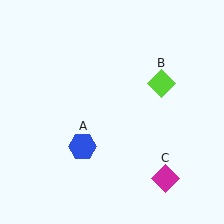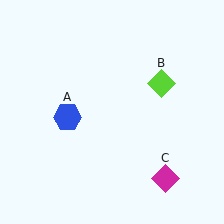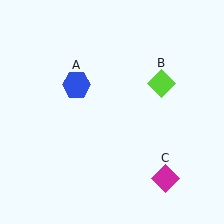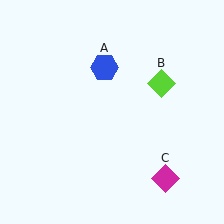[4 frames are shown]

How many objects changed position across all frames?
1 object changed position: blue hexagon (object A).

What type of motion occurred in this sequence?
The blue hexagon (object A) rotated clockwise around the center of the scene.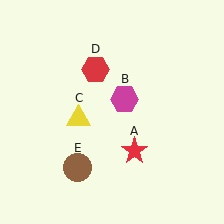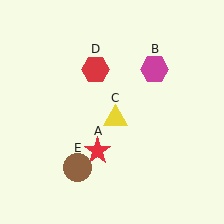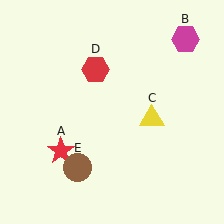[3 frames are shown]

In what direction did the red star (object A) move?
The red star (object A) moved left.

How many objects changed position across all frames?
3 objects changed position: red star (object A), magenta hexagon (object B), yellow triangle (object C).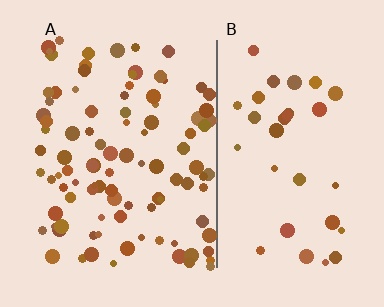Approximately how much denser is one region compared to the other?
Approximately 2.8× — region A over region B.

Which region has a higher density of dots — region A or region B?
A (the left).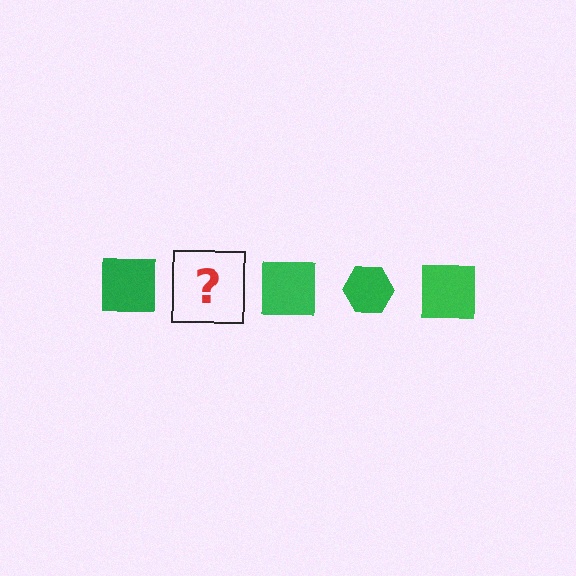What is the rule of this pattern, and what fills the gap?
The rule is that the pattern cycles through square, hexagon shapes in green. The gap should be filled with a green hexagon.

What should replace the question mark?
The question mark should be replaced with a green hexagon.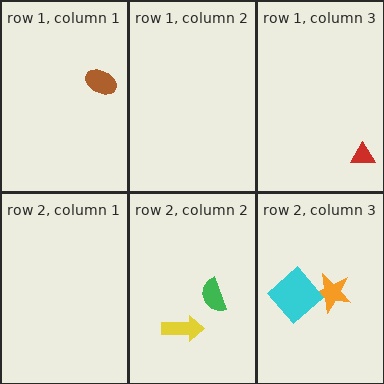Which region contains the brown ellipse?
The row 1, column 1 region.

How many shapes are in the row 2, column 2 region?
2.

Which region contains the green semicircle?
The row 2, column 2 region.